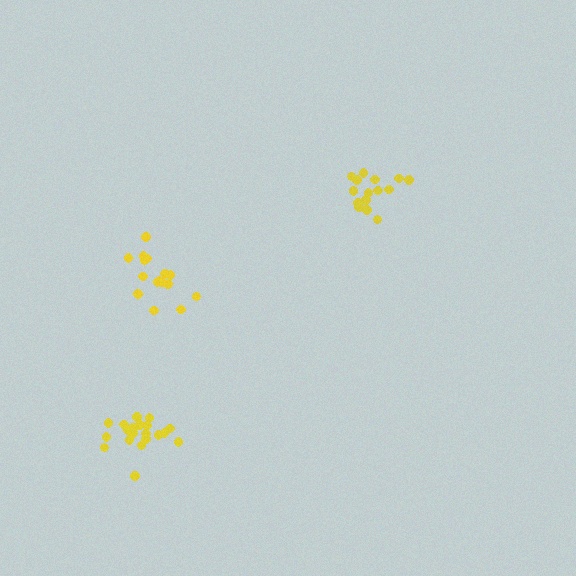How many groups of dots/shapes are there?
There are 3 groups.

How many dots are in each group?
Group 1: 16 dots, Group 2: 16 dots, Group 3: 20 dots (52 total).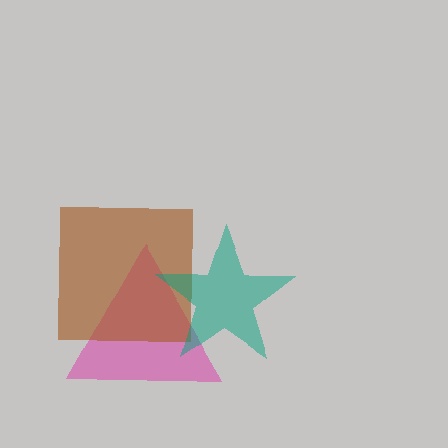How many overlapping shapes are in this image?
There are 3 overlapping shapes in the image.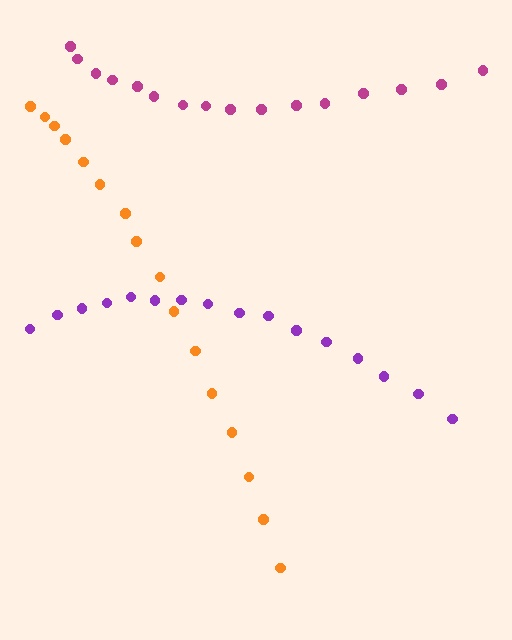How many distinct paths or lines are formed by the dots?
There are 3 distinct paths.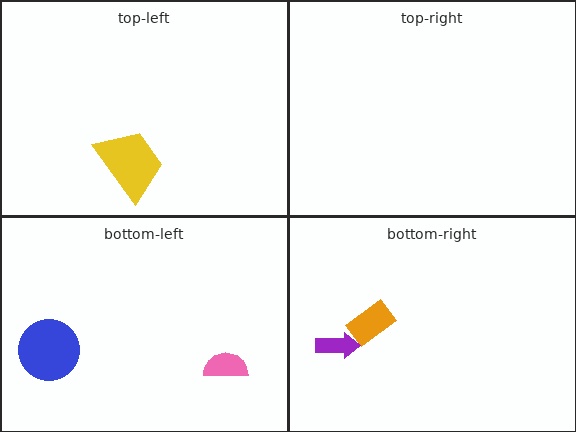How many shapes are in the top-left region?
1.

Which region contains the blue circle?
The bottom-left region.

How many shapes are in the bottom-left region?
2.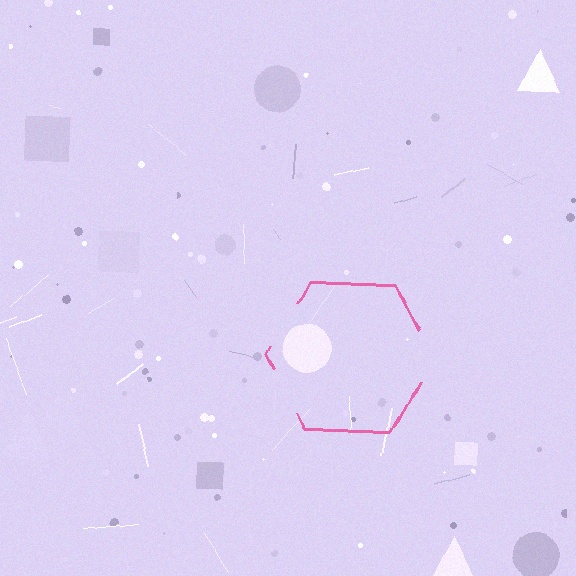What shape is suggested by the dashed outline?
The dashed outline suggests a hexagon.